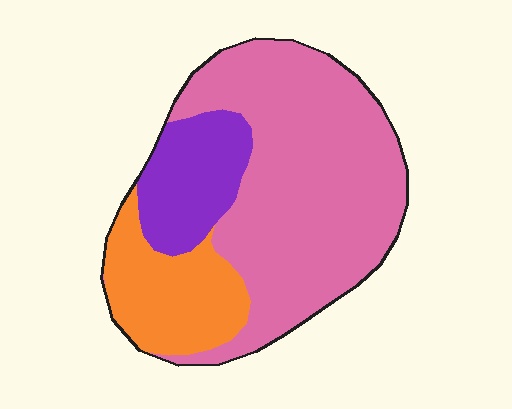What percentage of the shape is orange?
Orange covers roughly 20% of the shape.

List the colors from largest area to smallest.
From largest to smallest: pink, orange, purple.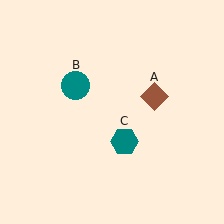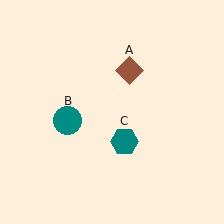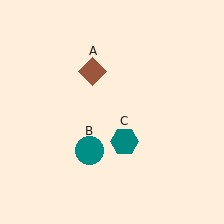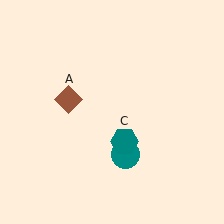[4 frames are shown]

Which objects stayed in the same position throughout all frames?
Teal hexagon (object C) remained stationary.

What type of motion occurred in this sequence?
The brown diamond (object A), teal circle (object B) rotated counterclockwise around the center of the scene.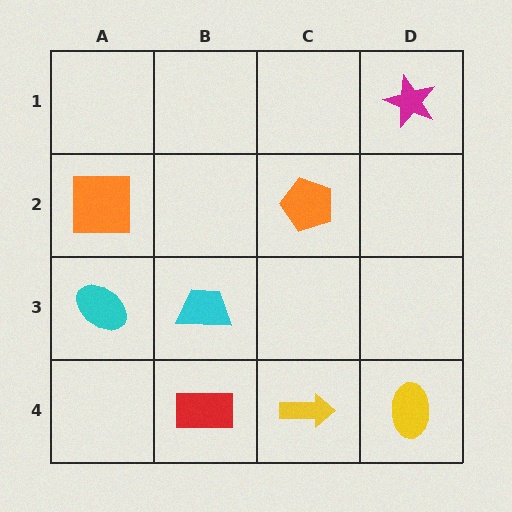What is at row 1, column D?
A magenta star.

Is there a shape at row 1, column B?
No, that cell is empty.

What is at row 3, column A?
A cyan ellipse.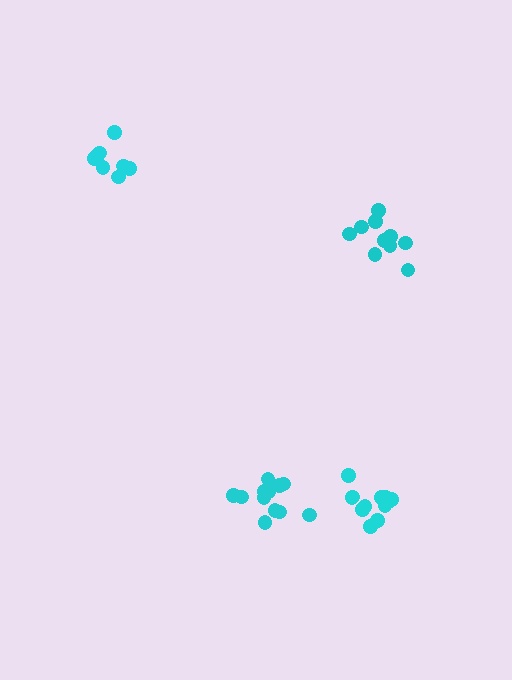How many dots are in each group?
Group 1: 8 dots, Group 2: 10 dots, Group 3: 12 dots, Group 4: 13 dots (43 total).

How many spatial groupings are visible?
There are 4 spatial groupings.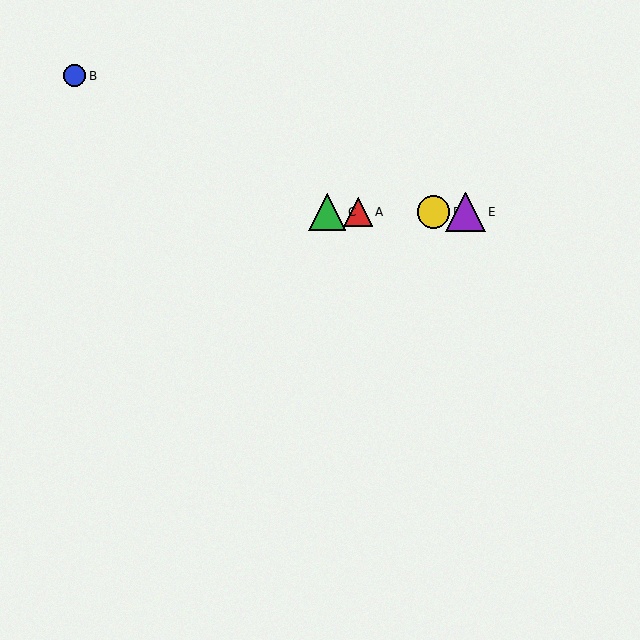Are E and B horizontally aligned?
No, E is at y≈212 and B is at y≈76.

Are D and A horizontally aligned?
Yes, both are at y≈212.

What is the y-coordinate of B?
Object B is at y≈76.